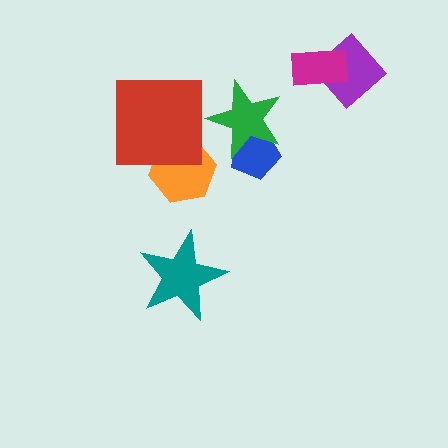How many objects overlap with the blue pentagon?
1 object overlaps with the blue pentagon.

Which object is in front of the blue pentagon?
The green star is in front of the blue pentagon.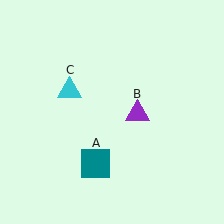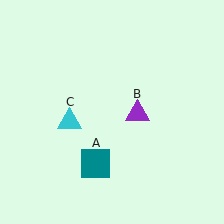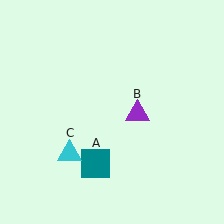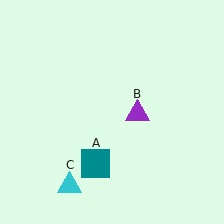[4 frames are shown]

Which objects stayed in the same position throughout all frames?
Teal square (object A) and purple triangle (object B) remained stationary.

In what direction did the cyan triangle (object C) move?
The cyan triangle (object C) moved down.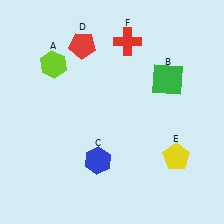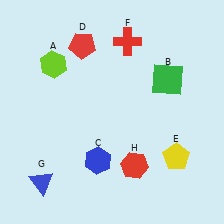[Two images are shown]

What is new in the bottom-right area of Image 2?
A red hexagon (H) was added in the bottom-right area of Image 2.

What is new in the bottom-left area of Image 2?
A blue triangle (G) was added in the bottom-left area of Image 2.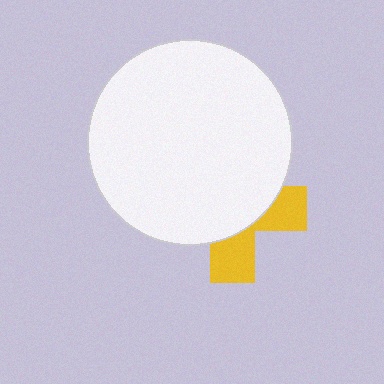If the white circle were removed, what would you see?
You would see the complete yellow cross.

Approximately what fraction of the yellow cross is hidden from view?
Roughly 66% of the yellow cross is hidden behind the white circle.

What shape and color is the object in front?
The object in front is a white circle.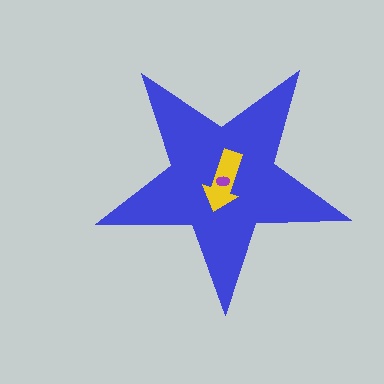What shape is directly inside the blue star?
The yellow arrow.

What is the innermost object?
The purple ellipse.